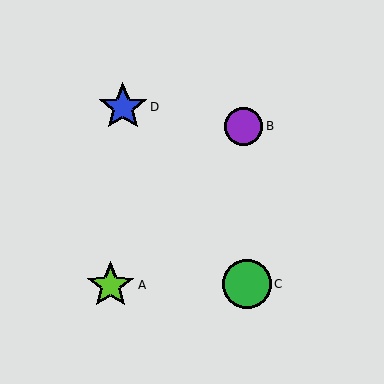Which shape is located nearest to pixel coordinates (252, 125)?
The purple circle (labeled B) at (244, 126) is nearest to that location.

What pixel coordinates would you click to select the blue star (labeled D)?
Click at (123, 107) to select the blue star D.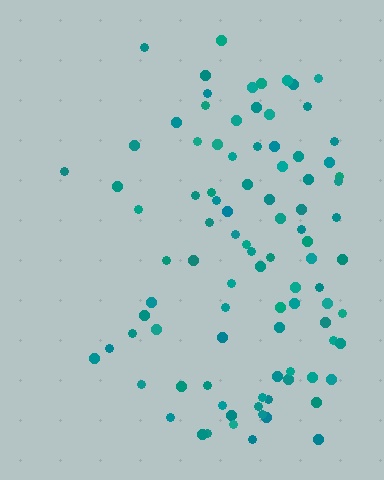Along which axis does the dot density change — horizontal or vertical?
Horizontal.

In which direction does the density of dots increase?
From left to right, with the right side densest.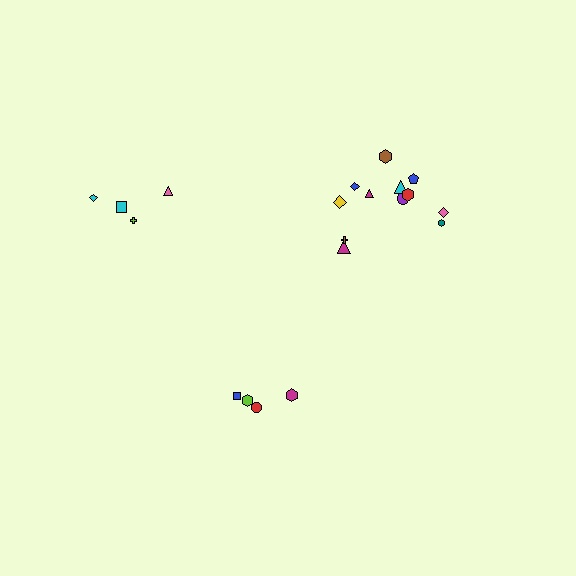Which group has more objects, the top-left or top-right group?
The top-right group.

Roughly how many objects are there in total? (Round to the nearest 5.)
Roughly 20 objects in total.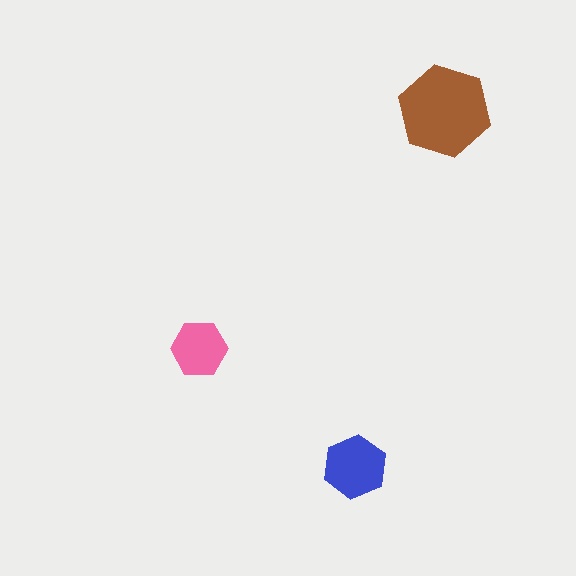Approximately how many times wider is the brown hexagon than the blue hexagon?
About 1.5 times wider.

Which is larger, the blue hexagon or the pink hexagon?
The blue one.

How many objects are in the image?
There are 3 objects in the image.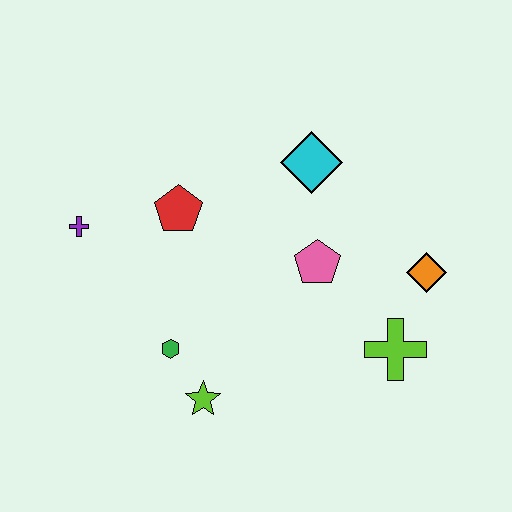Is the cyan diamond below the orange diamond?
No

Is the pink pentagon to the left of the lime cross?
Yes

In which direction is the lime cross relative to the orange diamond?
The lime cross is below the orange diamond.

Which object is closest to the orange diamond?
The lime cross is closest to the orange diamond.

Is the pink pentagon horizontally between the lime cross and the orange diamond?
No